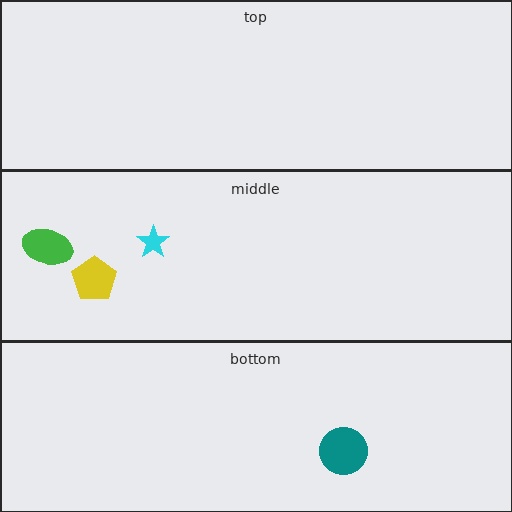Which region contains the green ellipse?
The middle region.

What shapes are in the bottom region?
The teal circle.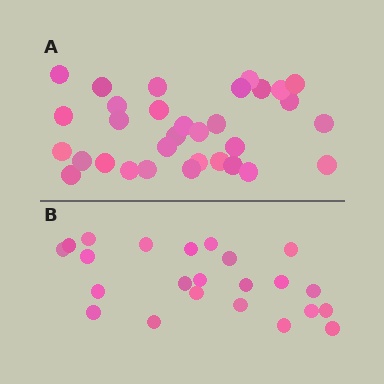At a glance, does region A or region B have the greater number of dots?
Region A (the top region) has more dots.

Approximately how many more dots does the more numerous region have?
Region A has roughly 8 or so more dots than region B.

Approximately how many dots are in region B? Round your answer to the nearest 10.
About 20 dots. (The exact count is 23, which rounds to 20.)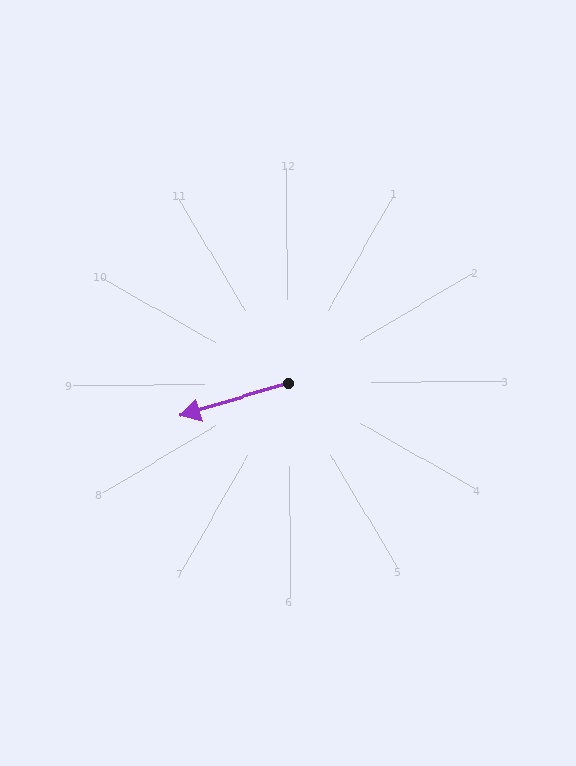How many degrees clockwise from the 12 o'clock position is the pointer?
Approximately 254 degrees.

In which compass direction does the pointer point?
West.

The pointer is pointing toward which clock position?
Roughly 8 o'clock.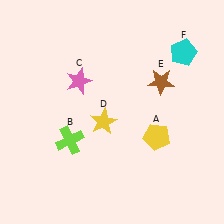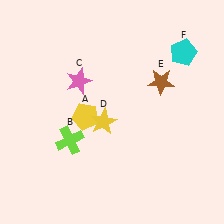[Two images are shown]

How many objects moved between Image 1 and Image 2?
1 object moved between the two images.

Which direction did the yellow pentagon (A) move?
The yellow pentagon (A) moved left.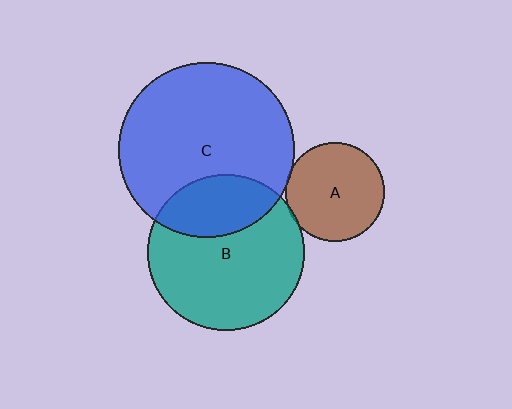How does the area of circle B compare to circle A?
Approximately 2.5 times.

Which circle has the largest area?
Circle C (blue).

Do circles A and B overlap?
Yes.